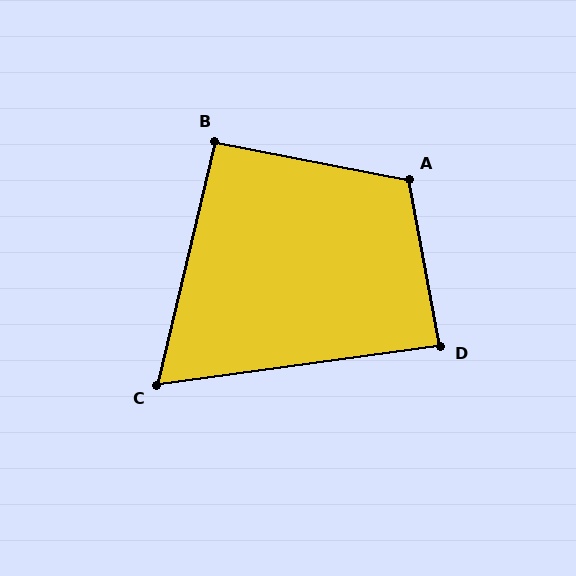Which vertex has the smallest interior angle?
C, at approximately 69 degrees.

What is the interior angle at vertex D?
Approximately 87 degrees (approximately right).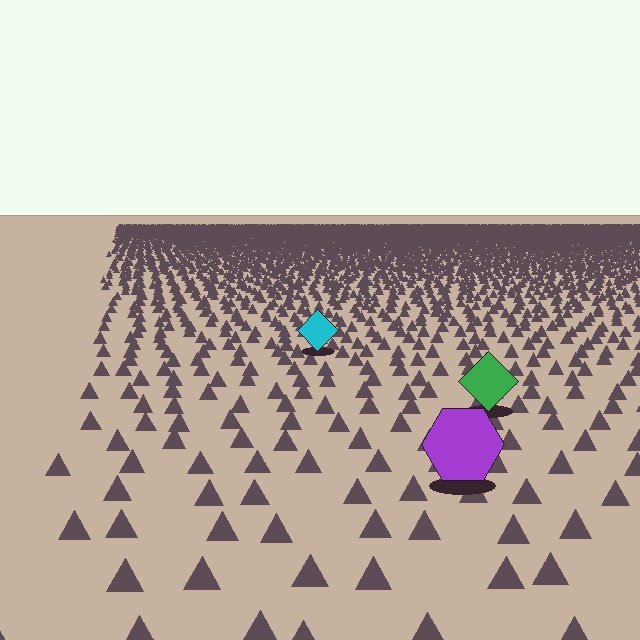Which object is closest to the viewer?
The purple hexagon is closest. The texture marks near it are larger and more spread out.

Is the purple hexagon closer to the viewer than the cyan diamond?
Yes. The purple hexagon is closer — you can tell from the texture gradient: the ground texture is coarser near it.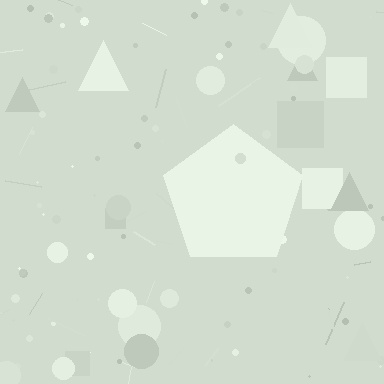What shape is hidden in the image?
A pentagon is hidden in the image.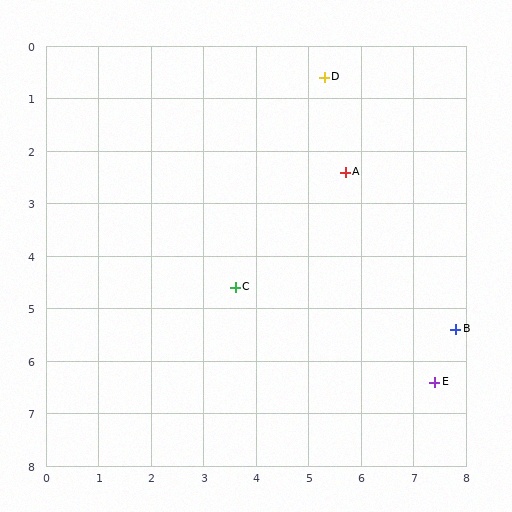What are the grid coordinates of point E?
Point E is at approximately (7.4, 6.4).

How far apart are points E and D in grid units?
Points E and D are about 6.2 grid units apart.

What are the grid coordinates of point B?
Point B is at approximately (7.8, 5.4).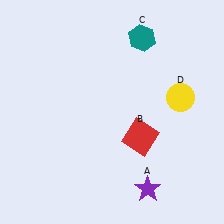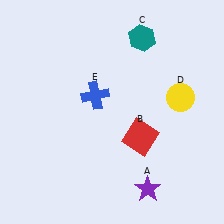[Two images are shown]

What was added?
A blue cross (E) was added in Image 2.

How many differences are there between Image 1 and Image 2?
There is 1 difference between the two images.